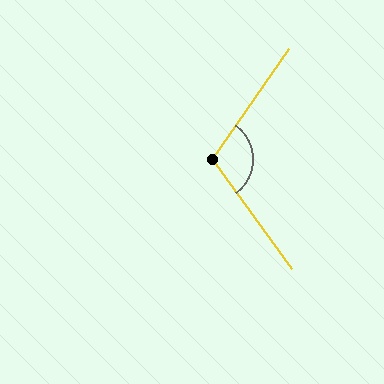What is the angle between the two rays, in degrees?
Approximately 109 degrees.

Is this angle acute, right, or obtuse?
It is obtuse.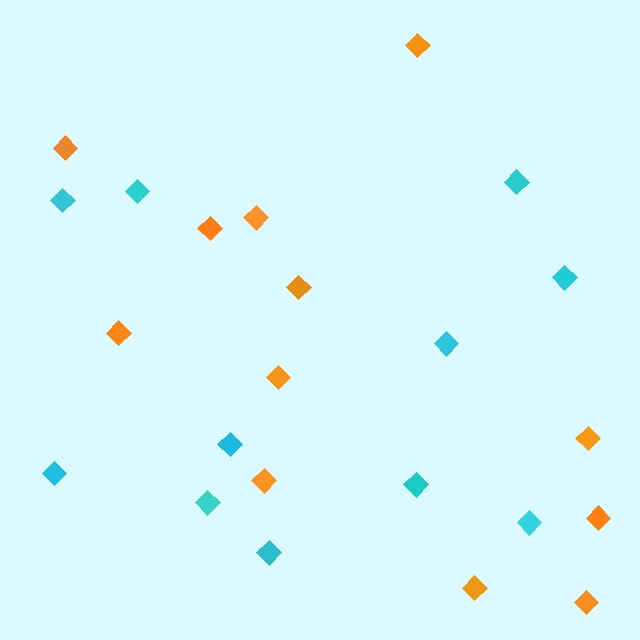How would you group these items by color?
There are 2 groups: one group of cyan diamonds (11) and one group of orange diamonds (12).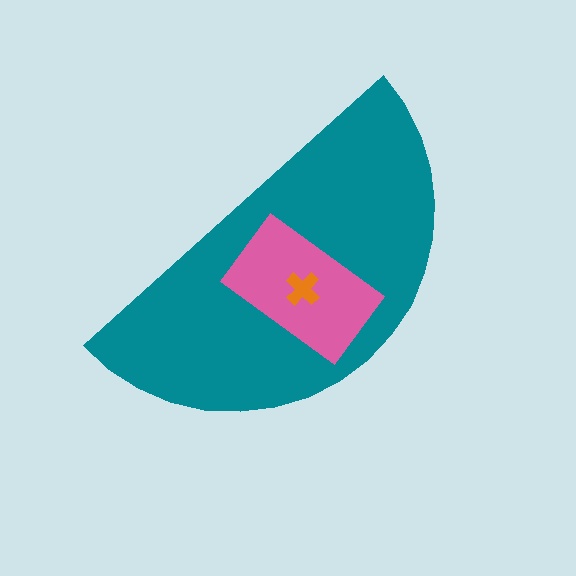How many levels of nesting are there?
3.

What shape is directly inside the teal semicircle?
The pink rectangle.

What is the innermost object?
The orange cross.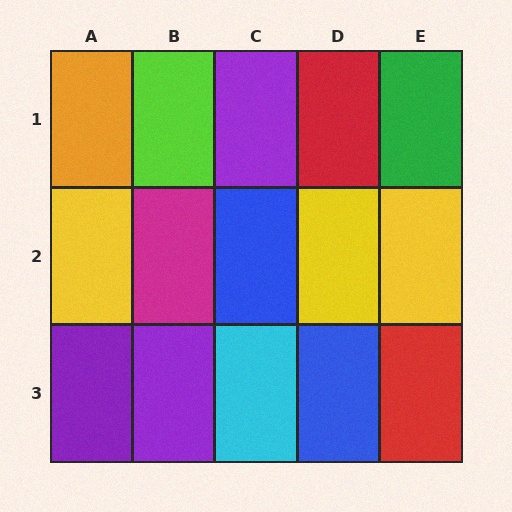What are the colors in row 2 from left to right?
Yellow, magenta, blue, yellow, yellow.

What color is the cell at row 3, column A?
Purple.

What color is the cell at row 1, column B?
Lime.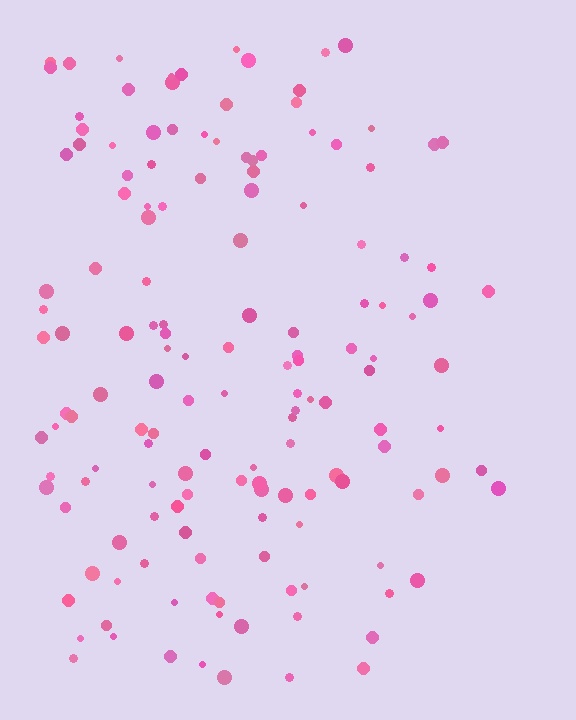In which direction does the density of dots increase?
From right to left, with the left side densest.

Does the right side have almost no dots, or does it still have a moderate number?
Still a moderate number, just noticeably fewer than the left.